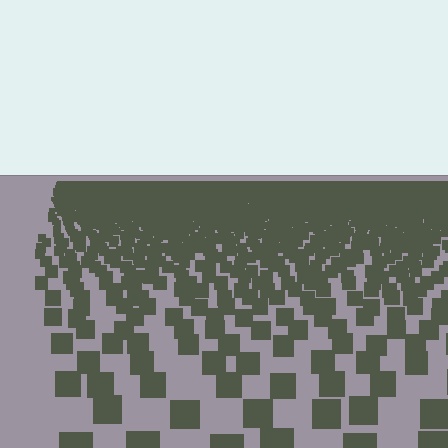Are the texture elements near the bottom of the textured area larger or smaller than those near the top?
Larger. Near the bottom, elements are closer to the viewer and appear at a bigger on-screen size.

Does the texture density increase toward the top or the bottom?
Density increases toward the top.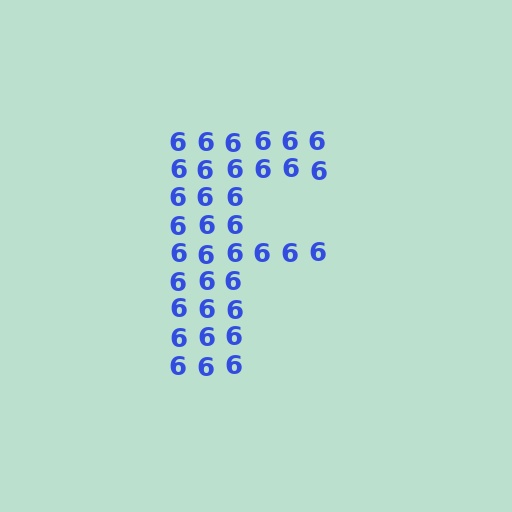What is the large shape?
The large shape is the letter F.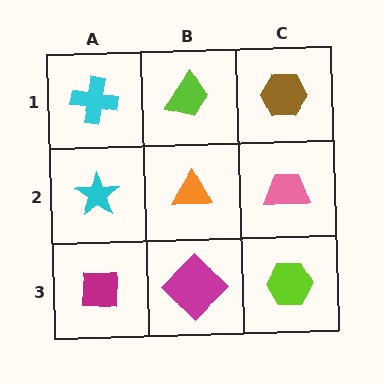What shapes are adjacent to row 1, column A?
A cyan star (row 2, column A), a lime trapezoid (row 1, column B).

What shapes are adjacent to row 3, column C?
A pink trapezoid (row 2, column C), a magenta diamond (row 3, column B).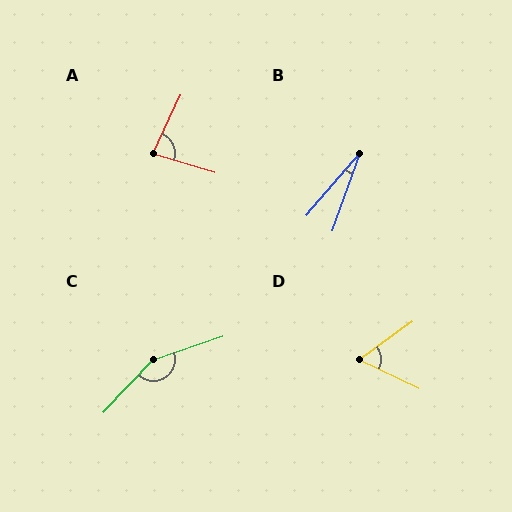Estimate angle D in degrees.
Approximately 61 degrees.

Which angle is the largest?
C, at approximately 152 degrees.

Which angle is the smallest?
B, at approximately 21 degrees.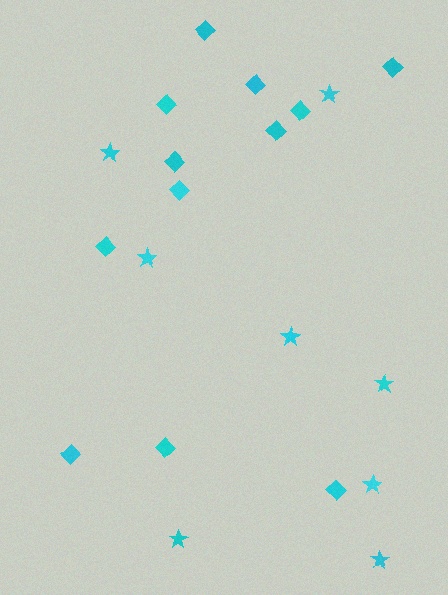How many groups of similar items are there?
There are 2 groups: one group of stars (8) and one group of diamonds (12).